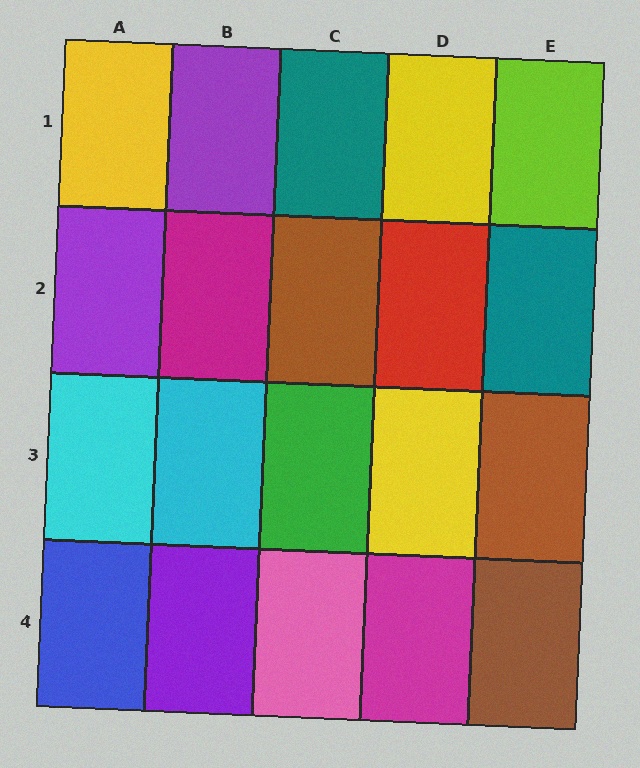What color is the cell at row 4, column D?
Magenta.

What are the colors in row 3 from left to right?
Cyan, cyan, green, yellow, brown.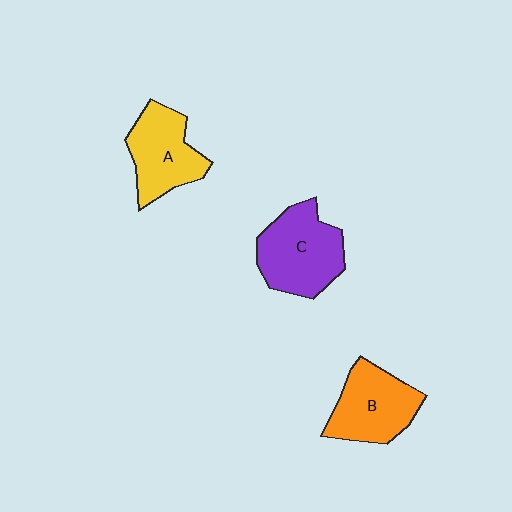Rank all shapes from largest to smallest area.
From largest to smallest: C (purple), B (orange), A (yellow).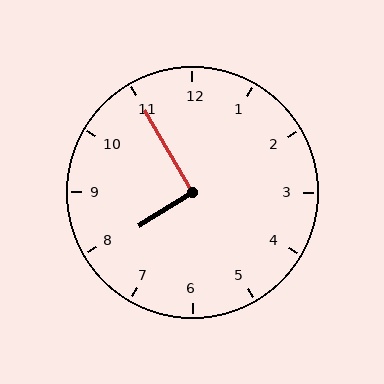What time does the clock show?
7:55.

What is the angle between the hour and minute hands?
Approximately 92 degrees.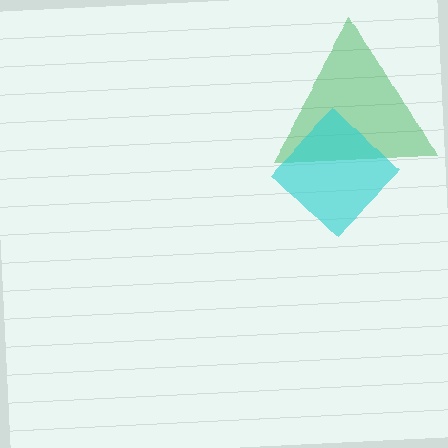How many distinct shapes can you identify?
There are 2 distinct shapes: a green triangle, a cyan diamond.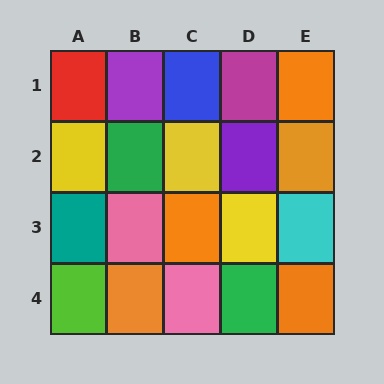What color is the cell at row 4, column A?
Lime.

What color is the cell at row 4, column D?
Green.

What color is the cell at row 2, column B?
Green.